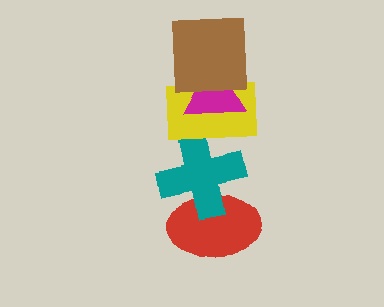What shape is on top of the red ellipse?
The teal cross is on top of the red ellipse.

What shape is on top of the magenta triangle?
The brown square is on top of the magenta triangle.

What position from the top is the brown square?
The brown square is 1st from the top.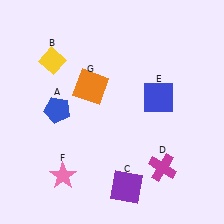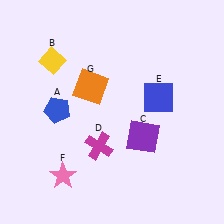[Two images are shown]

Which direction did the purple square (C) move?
The purple square (C) moved up.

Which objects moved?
The objects that moved are: the purple square (C), the magenta cross (D).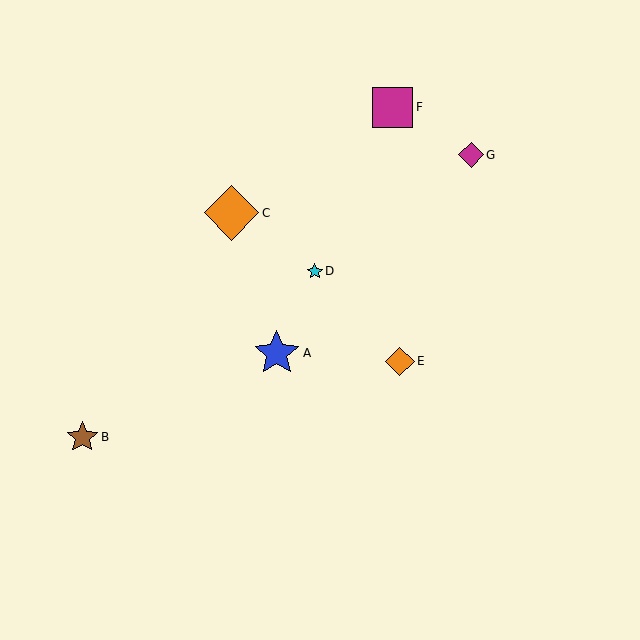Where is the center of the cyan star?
The center of the cyan star is at (315, 271).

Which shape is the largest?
The orange diamond (labeled C) is the largest.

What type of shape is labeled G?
Shape G is a magenta diamond.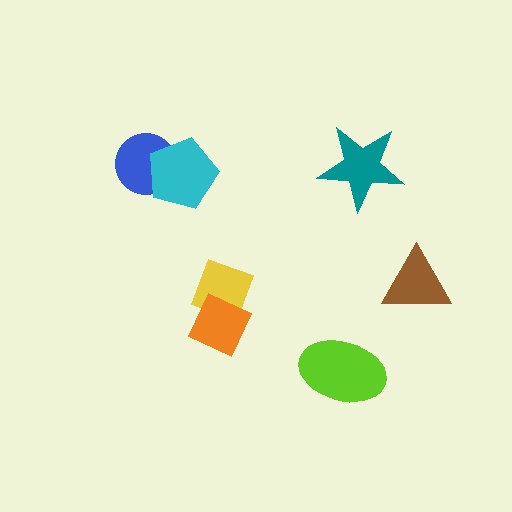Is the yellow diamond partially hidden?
Yes, it is partially covered by another shape.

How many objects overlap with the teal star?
0 objects overlap with the teal star.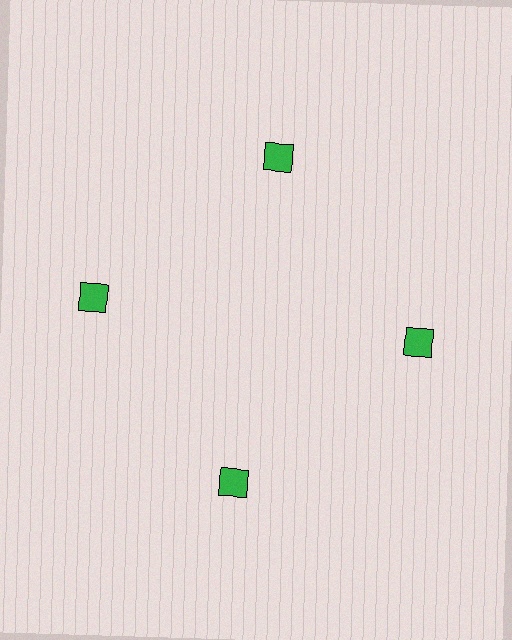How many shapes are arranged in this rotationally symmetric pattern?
There are 4 shapes, arranged in 4 groups of 1.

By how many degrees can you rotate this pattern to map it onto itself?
The pattern maps onto itself every 90 degrees of rotation.